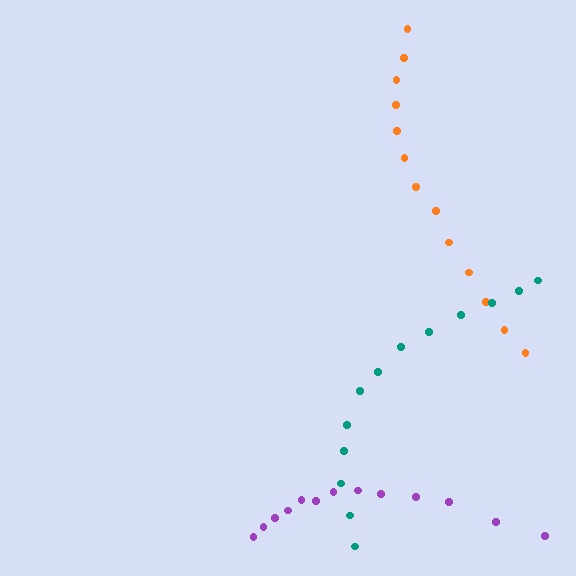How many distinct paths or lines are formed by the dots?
There are 3 distinct paths.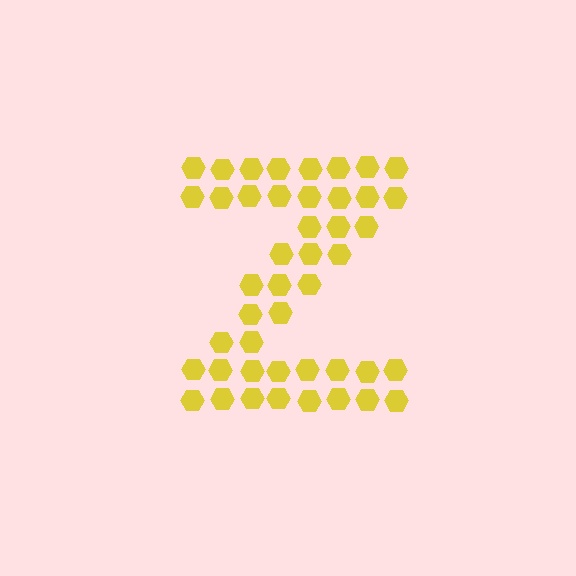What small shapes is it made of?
It is made of small hexagons.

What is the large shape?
The large shape is the letter Z.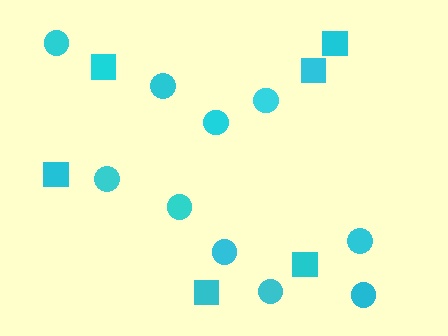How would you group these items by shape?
There are 2 groups: one group of circles (10) and one group of squares (6).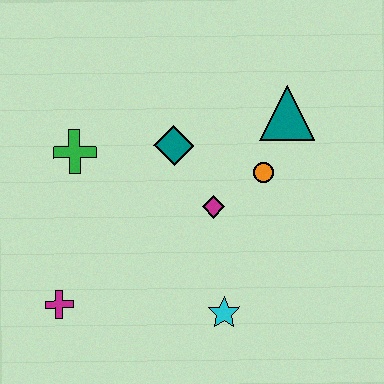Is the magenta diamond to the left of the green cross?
No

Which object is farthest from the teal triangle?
The magenta cross is farthest from the teal triangle.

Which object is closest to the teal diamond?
The magenta diamond is closest to the teal diamond.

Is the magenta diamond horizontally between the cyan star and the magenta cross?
Yes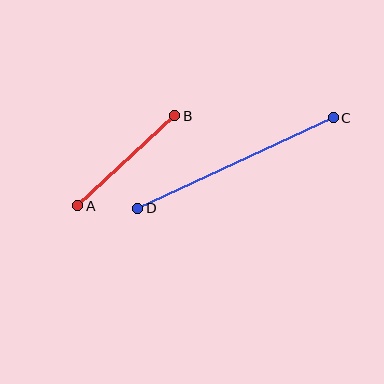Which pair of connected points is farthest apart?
Points C and D are farthest apart.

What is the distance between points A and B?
The distance is approximately 132 pixels.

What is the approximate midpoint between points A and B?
The midpoint is at approximately (126, 161) pixels.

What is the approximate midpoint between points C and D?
The midpoint is at approximately (236, 163) pixels.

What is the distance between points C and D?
The distance is approximately 216 pixels.